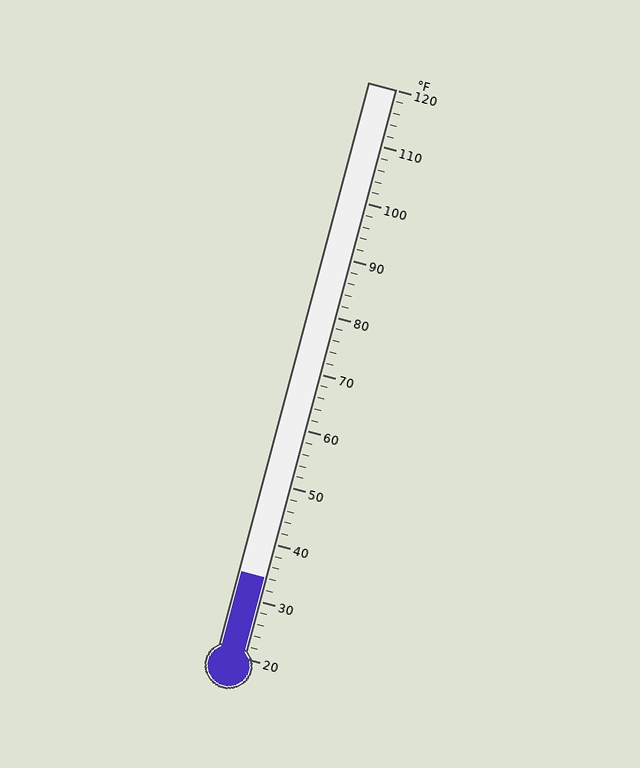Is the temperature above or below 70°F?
The temperature is below 70°F.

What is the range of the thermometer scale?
The thermometer scale ranges from 20°F to 120°F.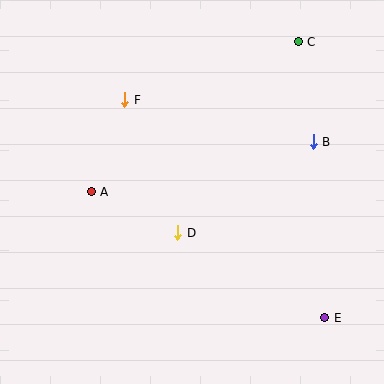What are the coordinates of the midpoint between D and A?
The midpoint between D and A is at (134, 212).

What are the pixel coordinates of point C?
Point C is at (298, 42).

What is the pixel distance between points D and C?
The distance between D and C is 226 pixels.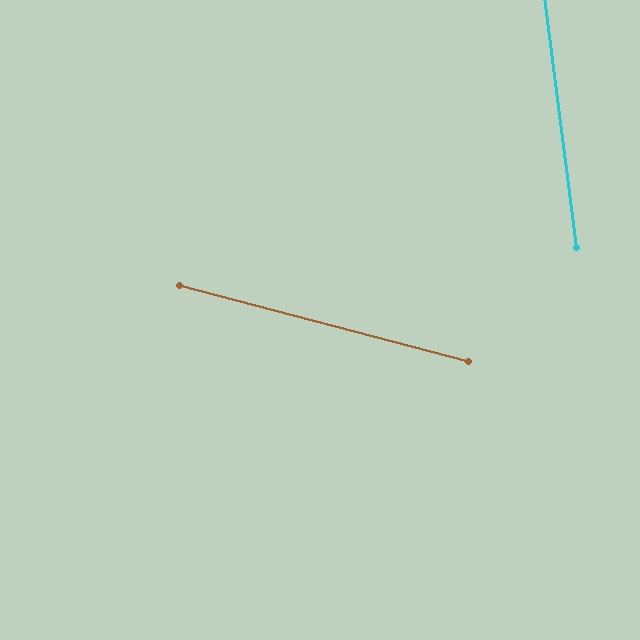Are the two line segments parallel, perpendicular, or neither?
Neither parallel nor perpendicular — they differ by about 68°.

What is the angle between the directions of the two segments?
Approximately 68 degrees.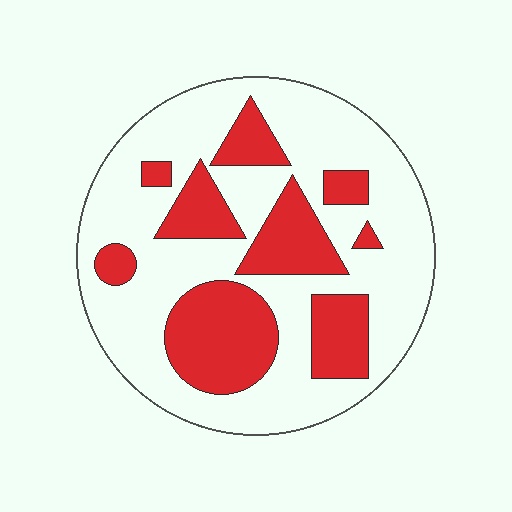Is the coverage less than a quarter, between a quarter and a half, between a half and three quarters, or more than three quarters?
Between a quarter and a half.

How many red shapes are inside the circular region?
9.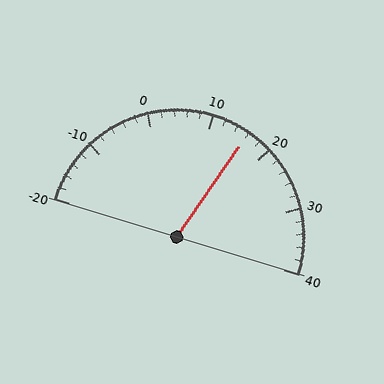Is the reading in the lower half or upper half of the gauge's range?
The reading is in the upper half of the range (-20 to 40).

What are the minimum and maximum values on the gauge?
The gauge ranges from -20 to 40.